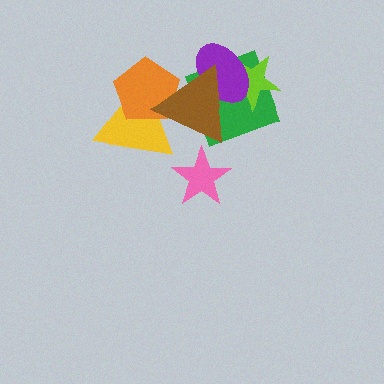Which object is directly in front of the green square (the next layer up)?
The lime star is directly in front of the green square.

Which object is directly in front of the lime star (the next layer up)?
The purple ellipse is directly in front of the lime star.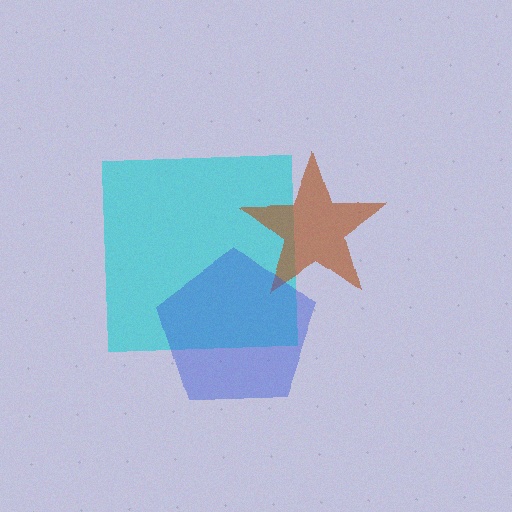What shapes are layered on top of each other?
The layered shapes are: a cyan square, a brown star, a blue pentagon.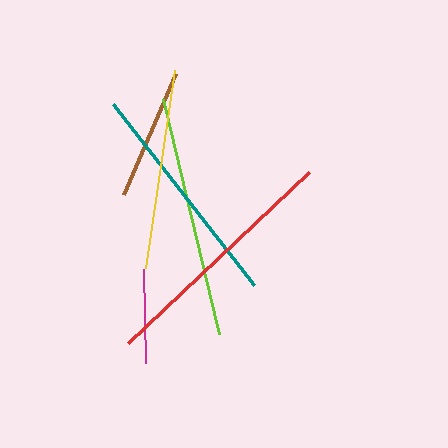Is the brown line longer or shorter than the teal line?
The teal line is longer than the brown line.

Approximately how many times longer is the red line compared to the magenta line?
The red line is approximately 2.6 times the length of the magenta line.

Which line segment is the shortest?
The magenta line is the shortest at approximately 94 pixels.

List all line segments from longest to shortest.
From longest to shortest: red, lime, teal, yellow, brown, magenta.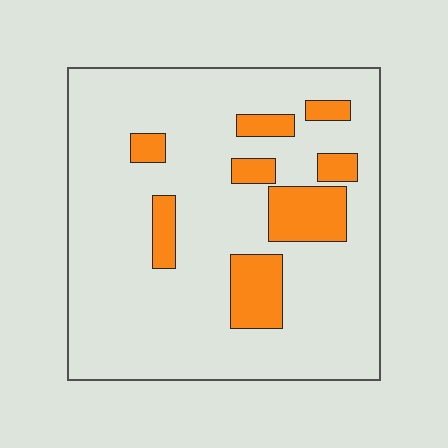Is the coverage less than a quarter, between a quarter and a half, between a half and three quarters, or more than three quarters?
Less than a quarter.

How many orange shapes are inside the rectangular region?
8.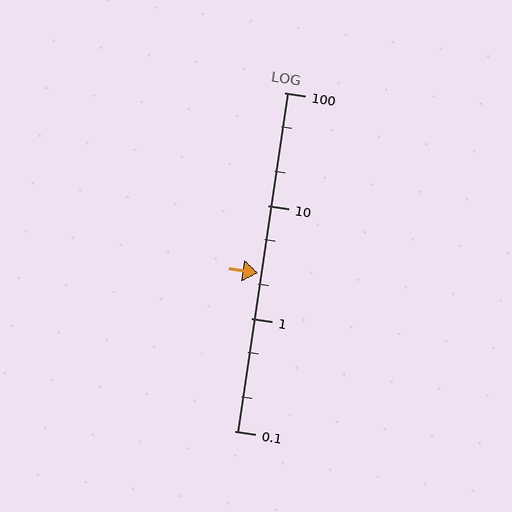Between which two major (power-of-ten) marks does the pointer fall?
The pointer is between 1 and 10.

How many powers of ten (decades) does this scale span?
The scale spans 3 decades, from 0.1 to 100.